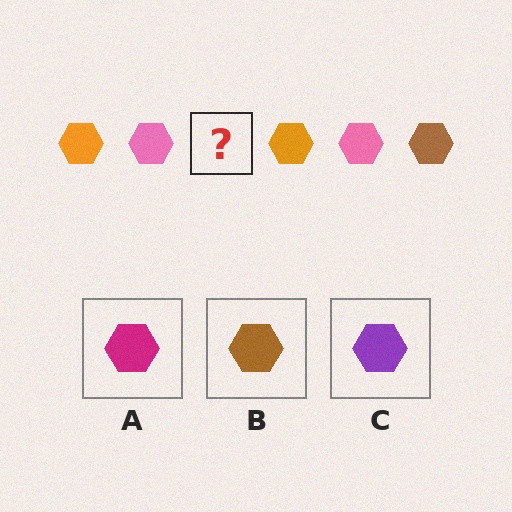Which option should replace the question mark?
Option B.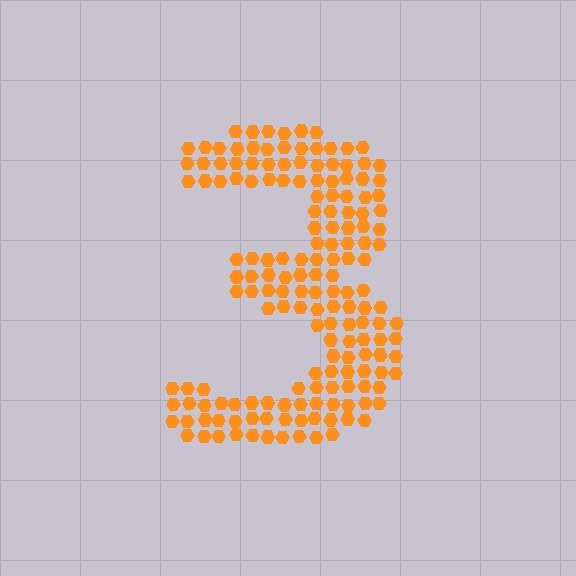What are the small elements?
The small elements are hexagons.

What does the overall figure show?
The overall figure shows the digit 3.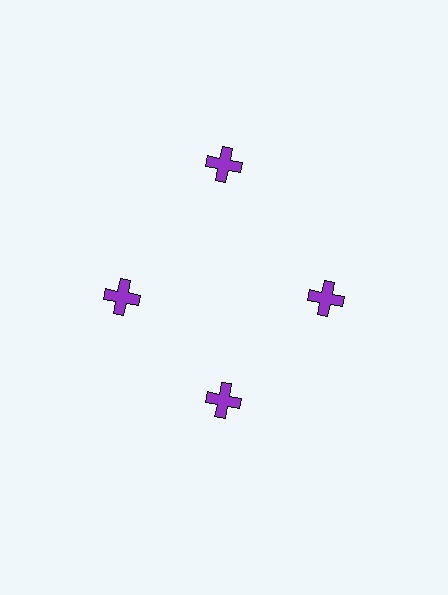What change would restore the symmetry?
The symmetry would be restored by moving it inward, back onto the ring so that all 4 crosses sit at equal angles and equal distance from the center.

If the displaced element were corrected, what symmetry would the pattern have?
It would have 4-fold rotational symmetry — the pattern would map onto itself every 90 degrees.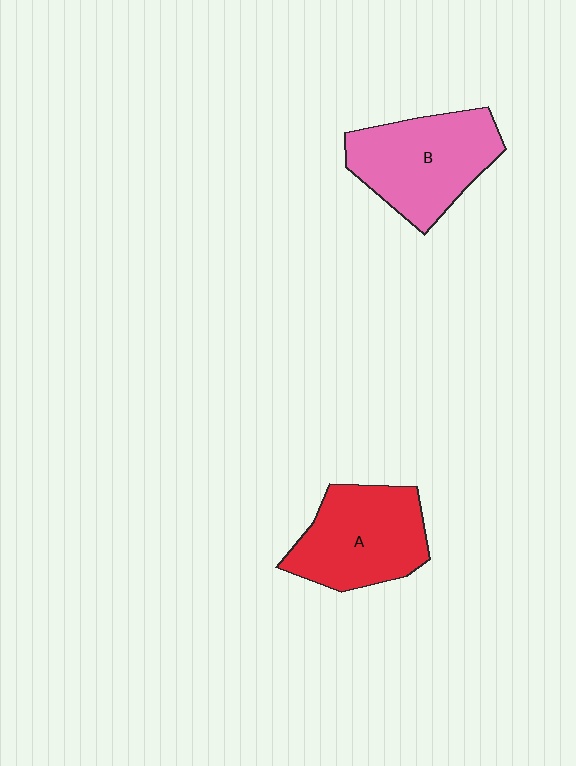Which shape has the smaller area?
Shape A (red).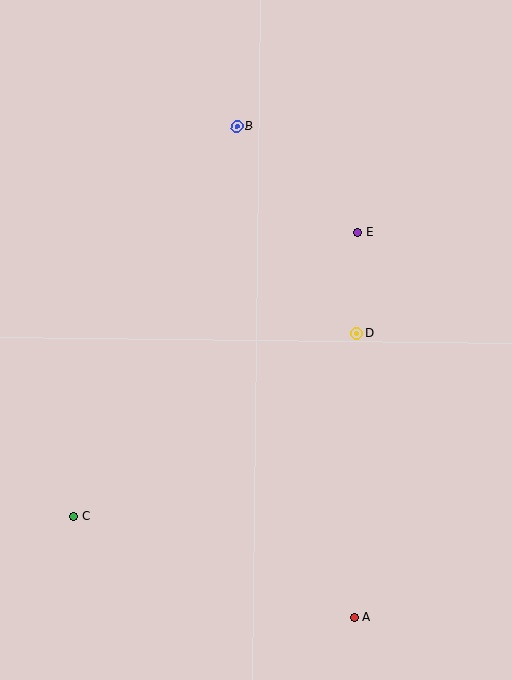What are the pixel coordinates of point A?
Point A is at (354, 617).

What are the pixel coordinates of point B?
Point B is at (237, 126).